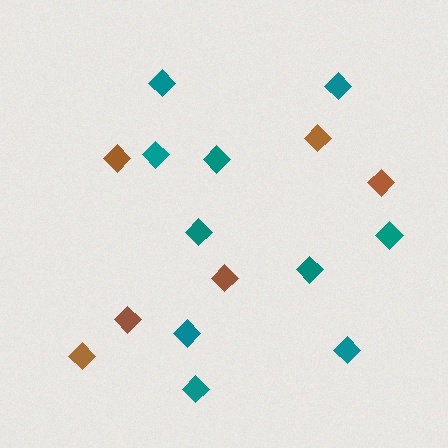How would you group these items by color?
There are 2 groups: one group of brown diamonds (6) and one group of teal diamonds (10).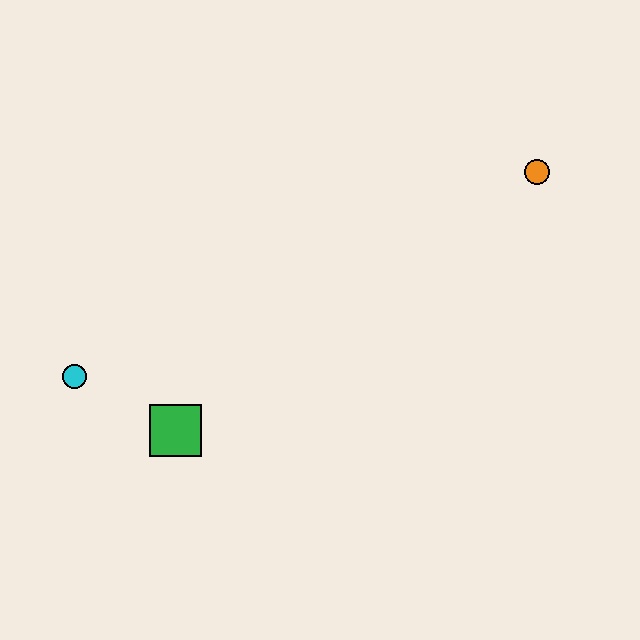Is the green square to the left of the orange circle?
Yes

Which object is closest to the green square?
The cyan circle is closest to the green square.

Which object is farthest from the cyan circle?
The orange circle is farthest from the cyan circle.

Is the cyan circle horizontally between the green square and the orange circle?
No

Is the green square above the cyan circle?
No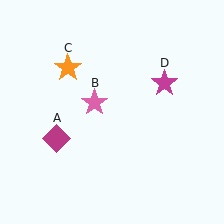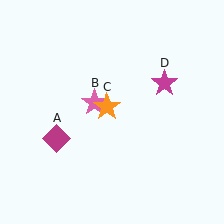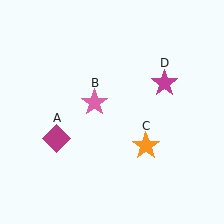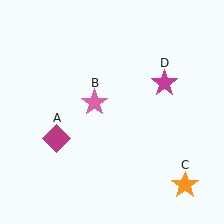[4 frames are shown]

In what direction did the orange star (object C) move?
The orange star (object C) moved down and to the right.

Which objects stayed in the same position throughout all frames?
Magenta diamond (object A) and pink star (object B) and magenta star (object D) remained stationary.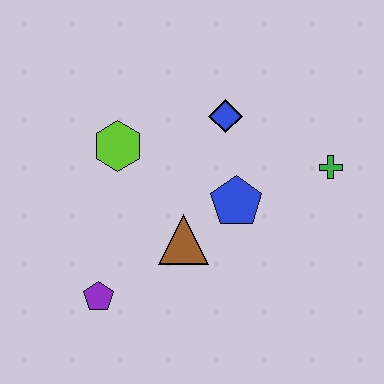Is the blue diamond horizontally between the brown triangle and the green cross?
Yes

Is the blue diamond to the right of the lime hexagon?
Yes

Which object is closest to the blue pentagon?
The brown triangle is closest to the blue pentagon.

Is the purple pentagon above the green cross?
No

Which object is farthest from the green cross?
The purple pentagon is farthest from the green cross.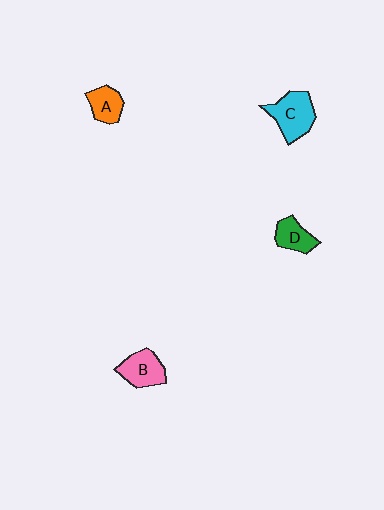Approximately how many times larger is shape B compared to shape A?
Approximately 1.3 times.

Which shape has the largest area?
Shape C (cyan).